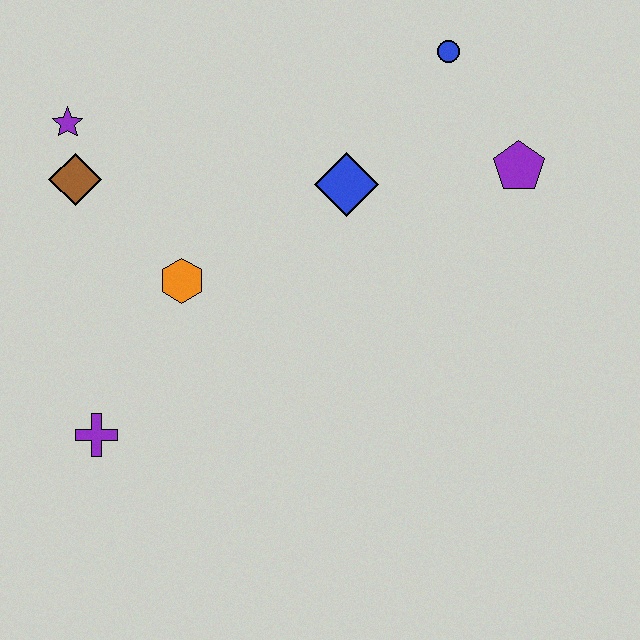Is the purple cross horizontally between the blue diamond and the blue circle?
No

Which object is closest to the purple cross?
The orange hexagon is closest to the purple cross.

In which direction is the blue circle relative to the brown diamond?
The blue circle is to the right of the brown diamond.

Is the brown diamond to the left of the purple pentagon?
Yes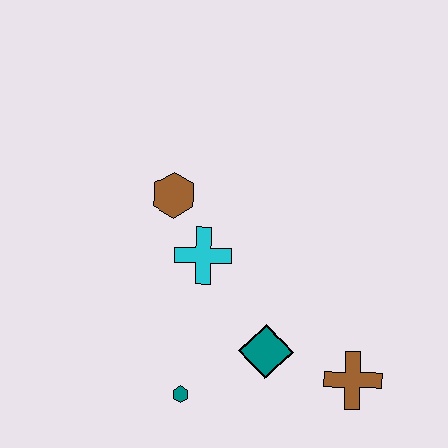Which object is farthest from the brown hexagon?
The brown cross is farthest from the brown hexagon.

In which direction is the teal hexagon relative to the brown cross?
The teal hexagon is to the left of the brown cross.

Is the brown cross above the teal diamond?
No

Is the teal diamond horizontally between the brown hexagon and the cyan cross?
No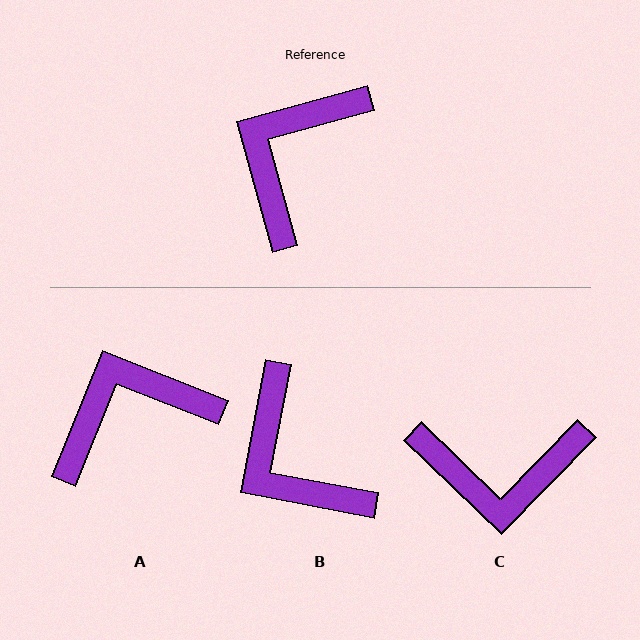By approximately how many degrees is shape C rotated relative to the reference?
Approximately 120 degrees counter-clockwise.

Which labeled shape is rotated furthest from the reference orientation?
C, about 120 degrees away.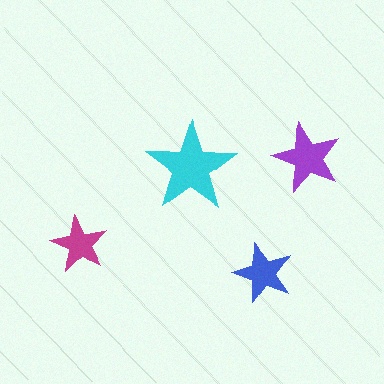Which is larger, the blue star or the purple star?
The purple one.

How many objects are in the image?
There are 4 objects in the image.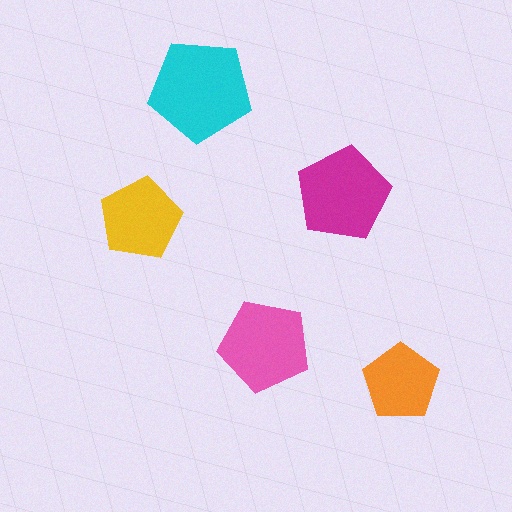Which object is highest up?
The cyan pentagon is topmost.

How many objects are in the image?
There are 5 objects in the image.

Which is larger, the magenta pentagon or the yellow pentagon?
The magenta one.